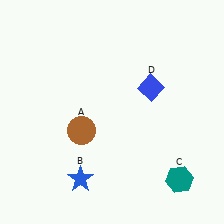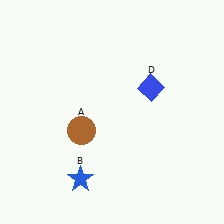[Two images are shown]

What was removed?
The teal hexagon (C) was removed in Image 2.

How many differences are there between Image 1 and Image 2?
There is 1 difference between the two images.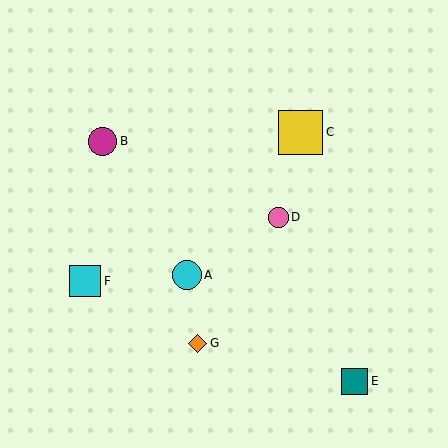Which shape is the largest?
The yellow square (labeled C) is the largest.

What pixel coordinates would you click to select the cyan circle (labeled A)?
Click at (187, 275) to select the cyan circle A.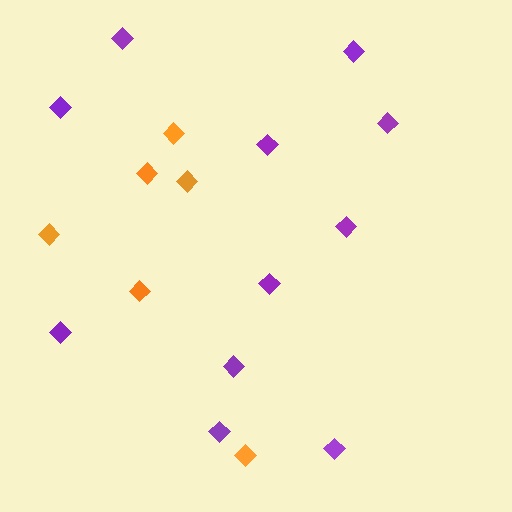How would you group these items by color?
There are 2 groups: one group of purple diamonds (11) and one group of orange diamonds (6).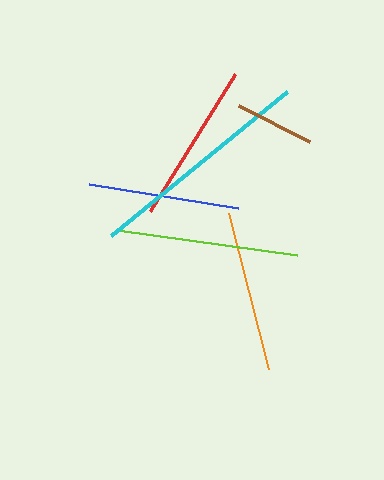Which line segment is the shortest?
The brown line is the shortest at approximately 80 pixels.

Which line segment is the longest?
The cyan line is the longest at approximately 227 pixels.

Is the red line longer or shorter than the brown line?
The red line is longer than the brown line.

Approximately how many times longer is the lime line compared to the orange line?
The lime line is approximately 1.1 times the length of the orange line.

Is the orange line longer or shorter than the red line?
The red line is longer than the orange line.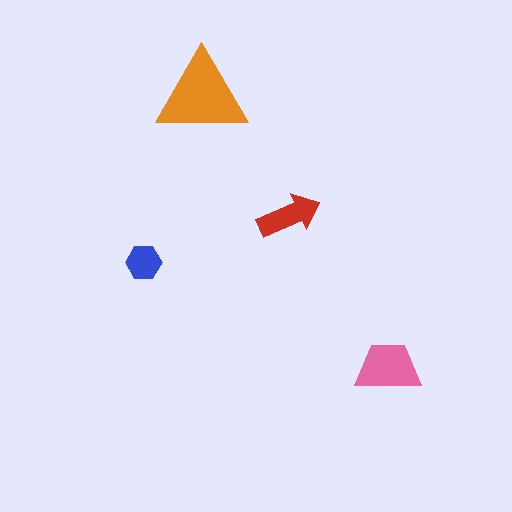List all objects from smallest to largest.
The blue hexagon, the red arrow, the pink trapezoid, the orange triangle.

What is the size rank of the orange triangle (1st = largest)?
1st.